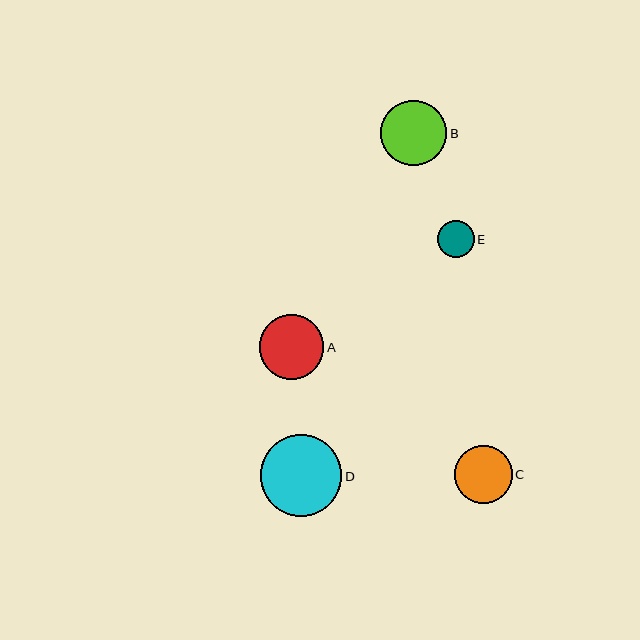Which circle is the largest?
Circle D is the largest with a size of approximately 81 pixels.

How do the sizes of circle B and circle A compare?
Circle B and circle A are approximately the same size.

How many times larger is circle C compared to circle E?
Circle C is approximately 1.6 times the size of circle E.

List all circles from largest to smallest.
From largest to smallest: D, B, A, C, E.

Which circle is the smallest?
Circle E is the smallest with a size of approximately 37 pixels.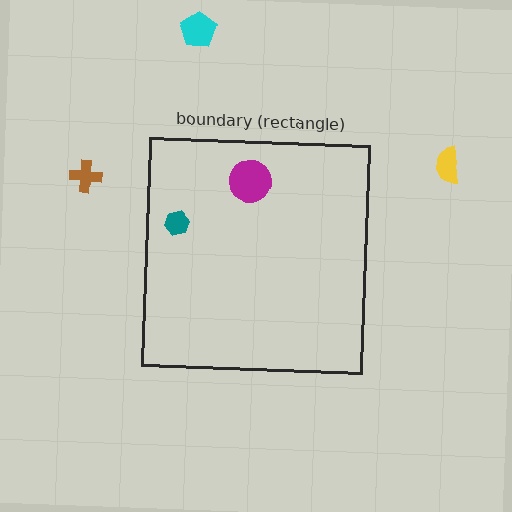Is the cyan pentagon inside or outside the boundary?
Outside.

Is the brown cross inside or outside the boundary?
Outside.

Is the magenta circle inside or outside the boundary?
Inside.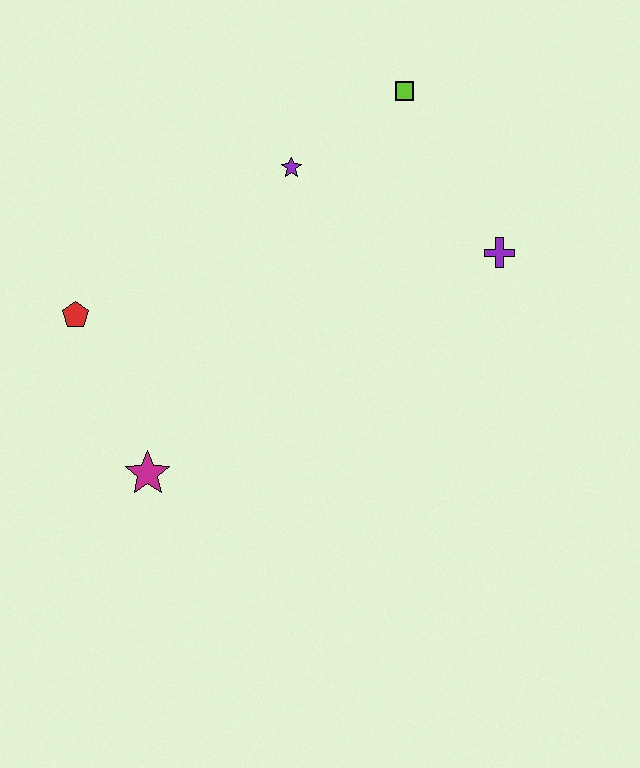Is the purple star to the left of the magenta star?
No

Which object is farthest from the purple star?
The magenta star is farthest from the purple star.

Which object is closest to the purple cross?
The lime square is closest to the purple cross.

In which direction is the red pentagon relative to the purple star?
The red pentagon is to the left of the purple star.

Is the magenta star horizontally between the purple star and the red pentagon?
Yes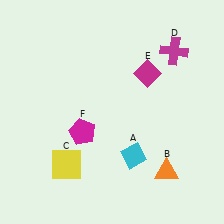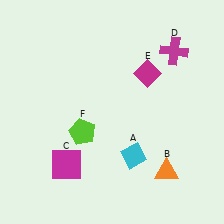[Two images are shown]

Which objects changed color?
C changed from yellow to magenta. F changed from magenta to lime.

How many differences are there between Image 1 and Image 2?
There are 2 differences between the two images.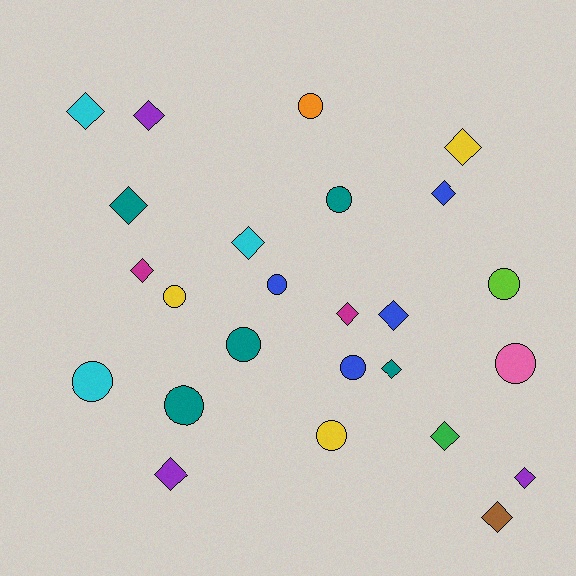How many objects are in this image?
There are 25 objects.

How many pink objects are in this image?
There is 1 pink object.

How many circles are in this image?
There are 11 circles.